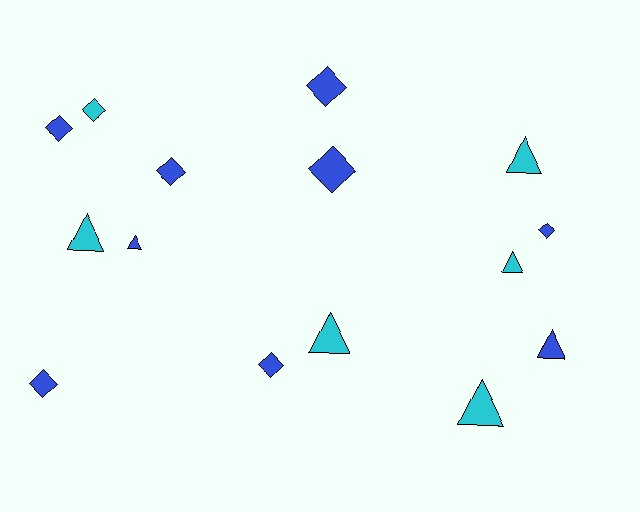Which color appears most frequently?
Blue, with 9 objects.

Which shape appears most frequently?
Diamond, with 8 objects.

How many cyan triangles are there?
There are 5 cyan triangles.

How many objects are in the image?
There are 15 objects.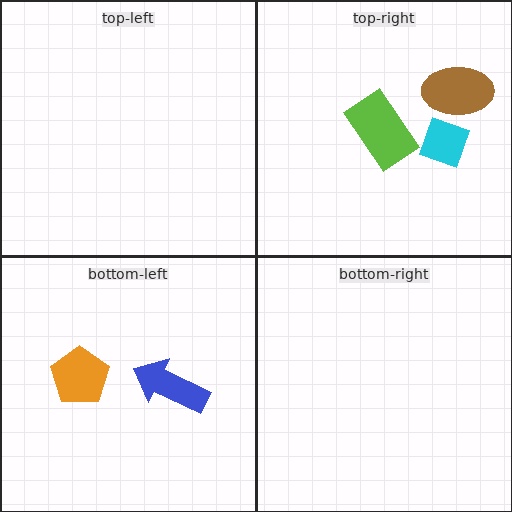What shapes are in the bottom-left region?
The orange pentagon, the blue arrow.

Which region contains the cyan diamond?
The top-right region.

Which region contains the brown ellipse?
The top-right region.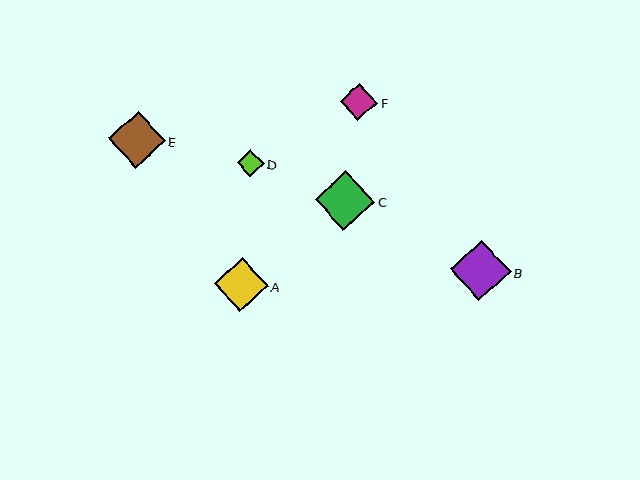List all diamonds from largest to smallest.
From largest to smallest: B, C, E, A, F, D.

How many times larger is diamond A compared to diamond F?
Diamond A is approximately 1.4 times the size of diamond F.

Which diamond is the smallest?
Diamond D is the smallest with a size of approximately 27 pixels.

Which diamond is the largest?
Diamond B is the largest with a size of approximately 60 pixels.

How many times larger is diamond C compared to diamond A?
Diamond C is approximately 1.1 times the size of diamond A.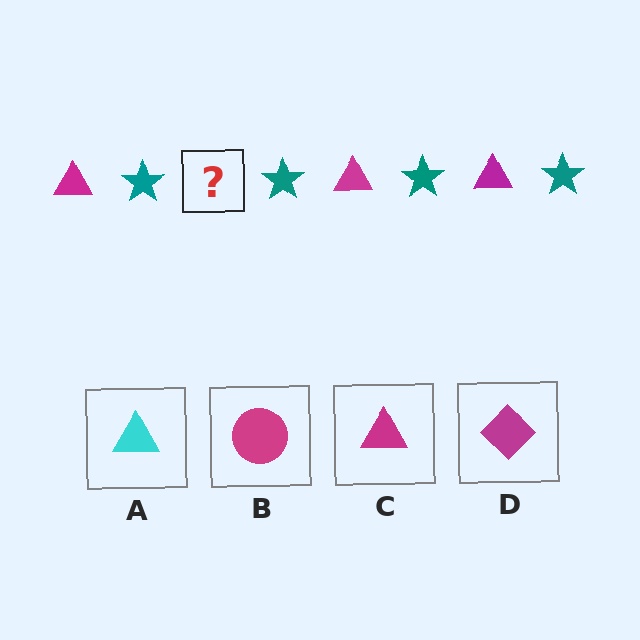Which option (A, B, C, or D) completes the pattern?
C.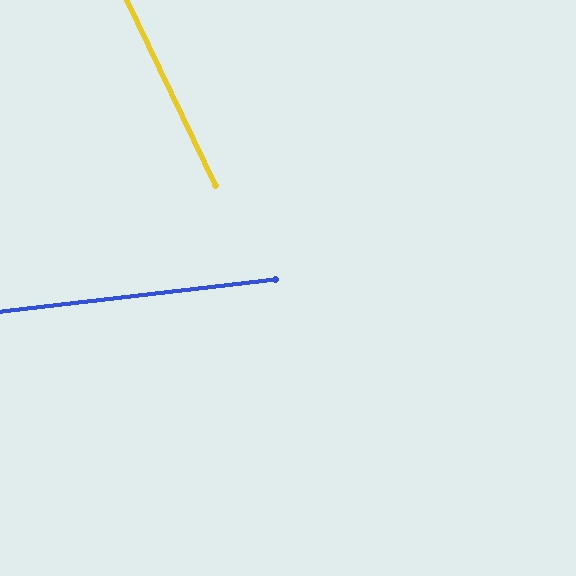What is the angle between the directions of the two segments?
Approximately 71 degrees.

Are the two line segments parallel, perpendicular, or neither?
Neither parallel nor perpendicular — they differ by about 71°.